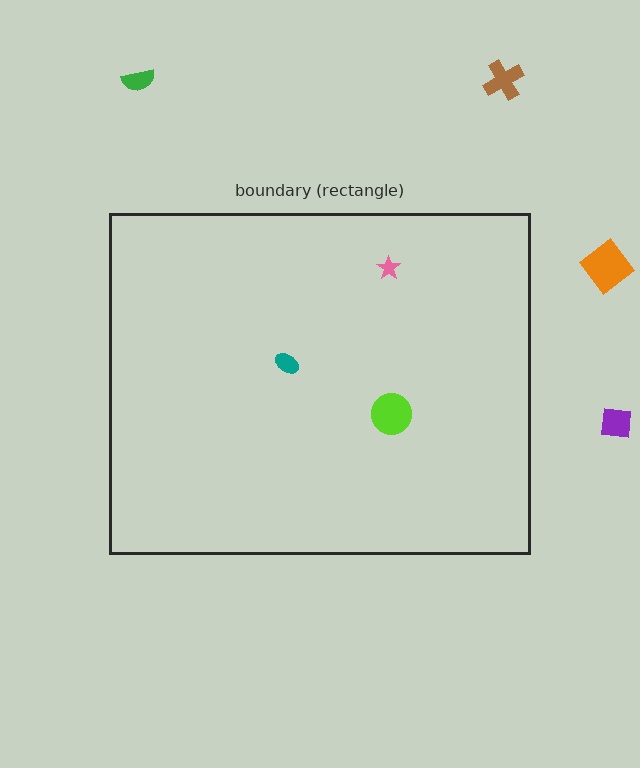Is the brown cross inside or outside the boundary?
Outside.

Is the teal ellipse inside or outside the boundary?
Inside.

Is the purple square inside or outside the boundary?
Outside.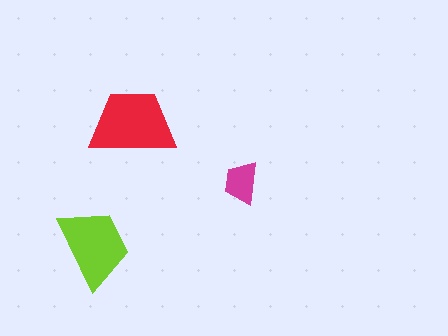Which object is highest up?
The red trapezoid is topmost.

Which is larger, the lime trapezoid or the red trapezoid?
The red one.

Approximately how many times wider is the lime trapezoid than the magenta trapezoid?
About 2 times wider.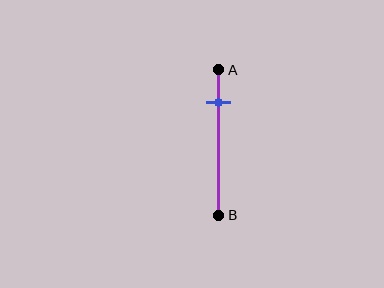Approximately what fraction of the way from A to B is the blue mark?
The blue mark is approximately 25% of the way from A to B.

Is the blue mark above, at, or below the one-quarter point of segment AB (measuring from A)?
The blue mark is approximately at the one-quarter point of segment AB.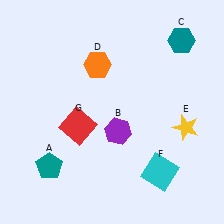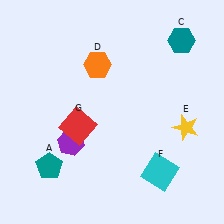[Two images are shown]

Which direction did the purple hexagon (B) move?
The purple hexagon (B) moved left.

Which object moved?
The purple hexagon (B) moved left.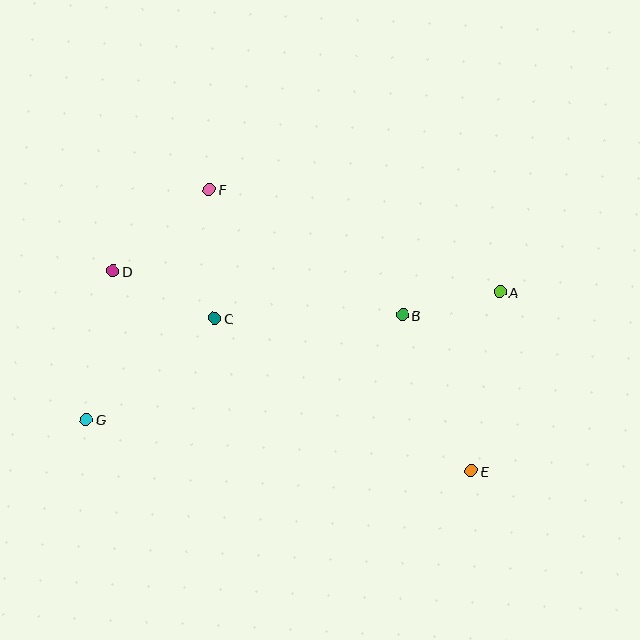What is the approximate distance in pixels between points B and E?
The distance between B and E is approximately 171 pixels.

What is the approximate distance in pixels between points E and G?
The distance between E and G is approximately 388 pixels.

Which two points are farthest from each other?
Points A and G are farthest from each other.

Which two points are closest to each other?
Points A and B are closest to each other.